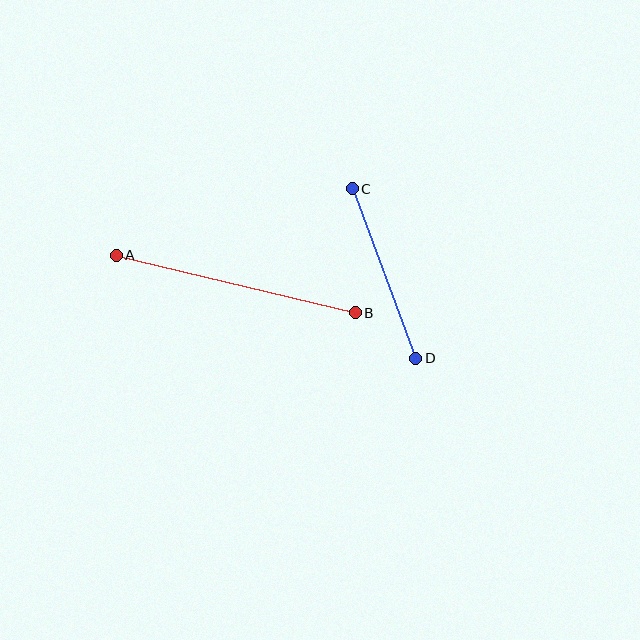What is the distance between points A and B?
The distance is approximately 246 pixels.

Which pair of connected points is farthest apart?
Points A and B are farthest apart.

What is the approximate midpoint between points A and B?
The midpoint is at approximately (236, 284) pixels.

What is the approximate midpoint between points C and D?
The midpoint is at approximately (384, 274) pixels.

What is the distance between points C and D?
The distance is approximately 181 pixels.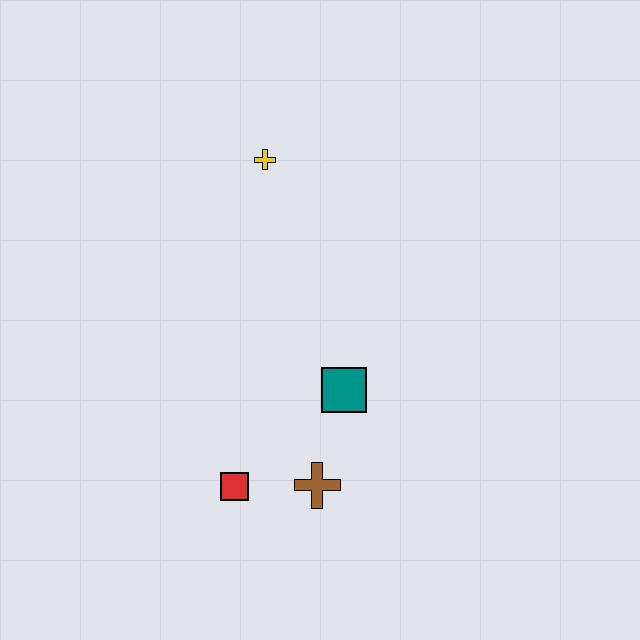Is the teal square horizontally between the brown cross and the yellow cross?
No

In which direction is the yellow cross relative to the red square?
The yellow cross is above the red square.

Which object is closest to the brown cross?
The red square is closest to the brown cross.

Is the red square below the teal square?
Yes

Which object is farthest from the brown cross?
The yellow cross is farthest from the brown cross.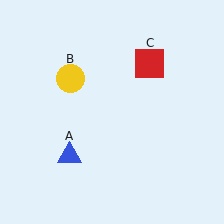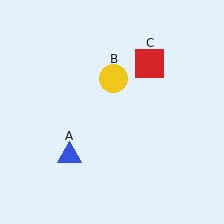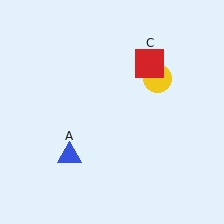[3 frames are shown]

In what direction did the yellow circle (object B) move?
The yellow circle (object B) moved right.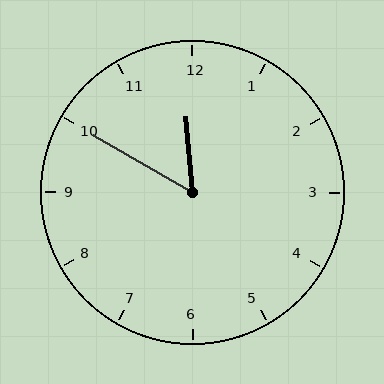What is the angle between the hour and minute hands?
Approximately 55 degrees.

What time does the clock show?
11:50.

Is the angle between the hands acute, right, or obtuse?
It is acute.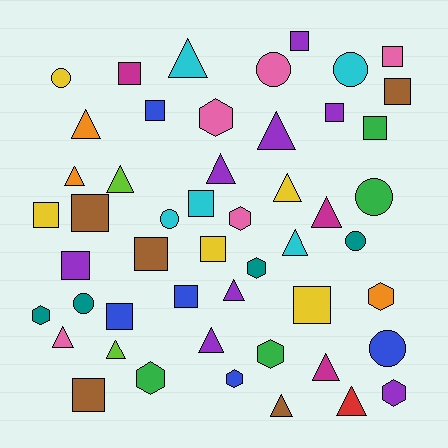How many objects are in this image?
There are 50 objects.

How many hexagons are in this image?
There are 9 hexagons.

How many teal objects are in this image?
There are 4 teal objects.